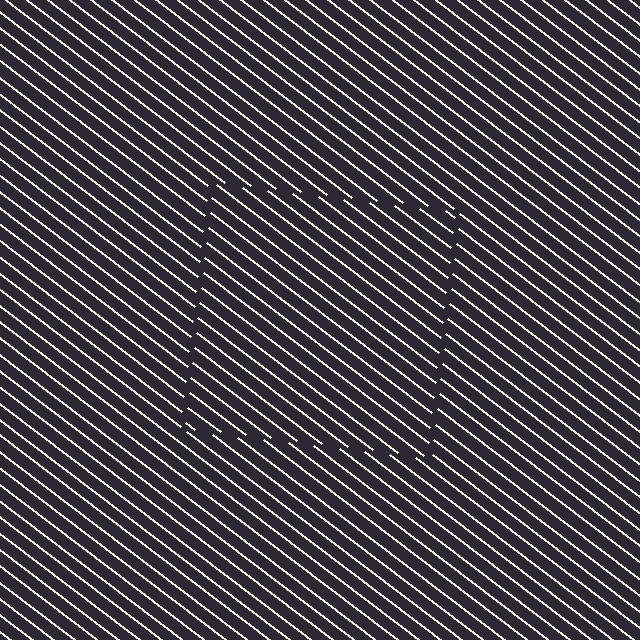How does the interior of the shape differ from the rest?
The interior of the shape contains the same grating, shifted by half a period — the contour is defined by the phase discontinuity where line-ends from the inner and outer gratings abut.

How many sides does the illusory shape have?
4 sides — the line-ends trace a square.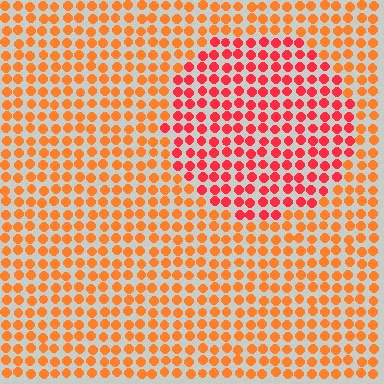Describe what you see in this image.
The image is filled with small orange elements in a uniform arrangement. A circle-shaped region is visible where the elements are tinted to a slightly different hue, forming a subtle color boundary.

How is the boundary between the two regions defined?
The boundary is defined purely by a slight shift in hue (about 31 degrees). Spacing, size, and orientation are identical on both sides.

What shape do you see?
I see a circle.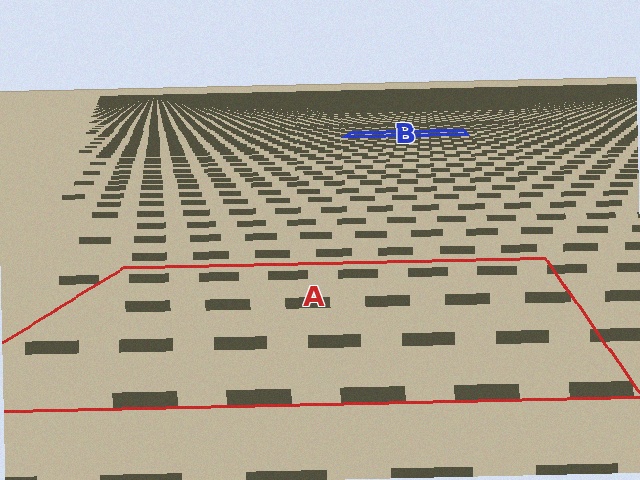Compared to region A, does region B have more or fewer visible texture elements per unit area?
Region B has more texture elements per unit area — they are packed more densely because it is farther away.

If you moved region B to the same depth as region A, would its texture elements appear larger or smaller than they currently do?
They would appear larger. At a closer depth, the same texture elements are projected at a bigger on-screen size.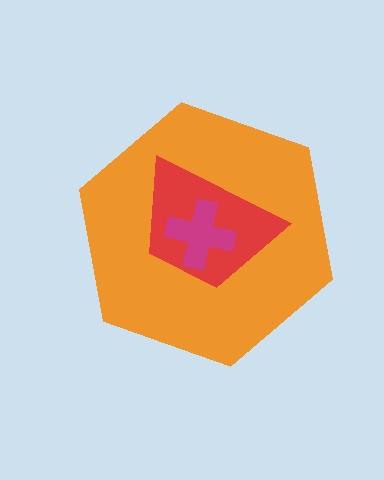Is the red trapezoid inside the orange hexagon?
Yes.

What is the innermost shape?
The magenta cross.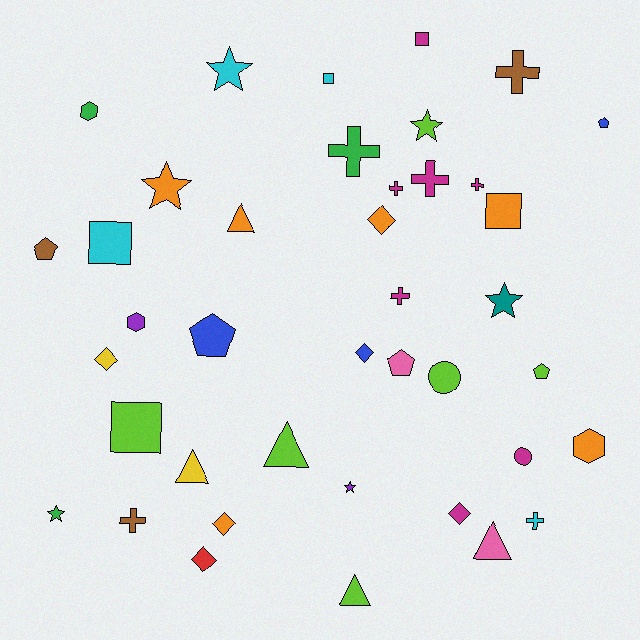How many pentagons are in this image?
There are 5 pentagons.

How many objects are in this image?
There are 40 objects.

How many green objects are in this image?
There are 3 green objects.